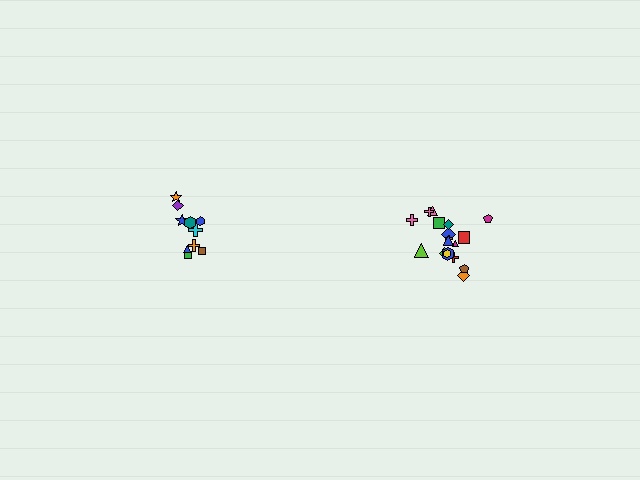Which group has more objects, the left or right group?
The right group.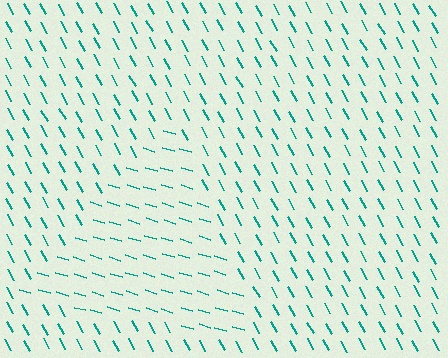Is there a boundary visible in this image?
Yes, there is a texture boundary formed by a change in line orientation.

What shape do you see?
I see a triangle.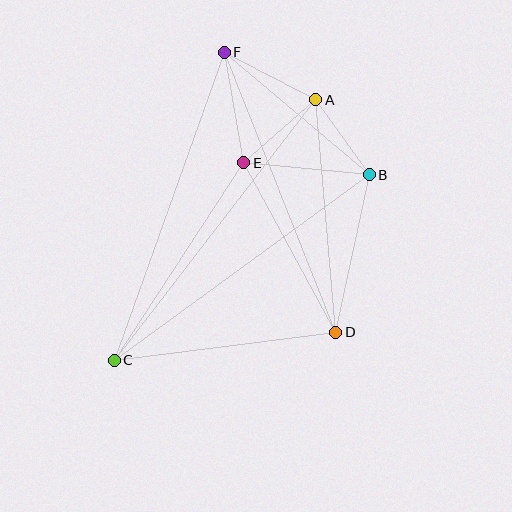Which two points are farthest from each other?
Points A and C are farthest from each other.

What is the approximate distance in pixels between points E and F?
The distance between E and F is approximately 112 pixels.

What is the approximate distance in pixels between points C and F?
The distance between C and F is approximately 328 pixels.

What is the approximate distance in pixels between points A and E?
The distance between A and E is approximately 96 pixels.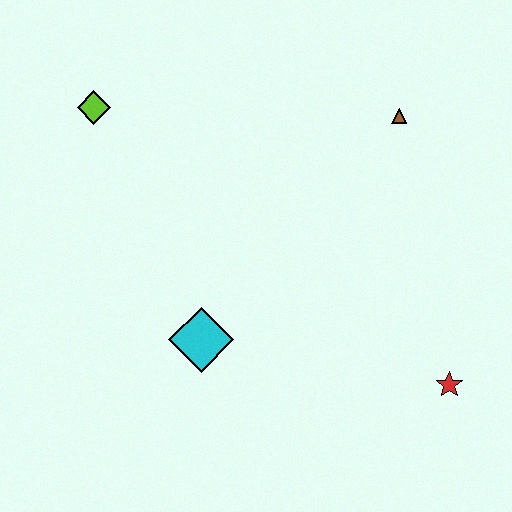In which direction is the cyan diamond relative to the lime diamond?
The cyan diamond is below the lime diamond.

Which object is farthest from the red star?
The lime diamond is farthest from the red star.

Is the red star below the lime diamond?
Yes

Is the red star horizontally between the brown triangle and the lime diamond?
No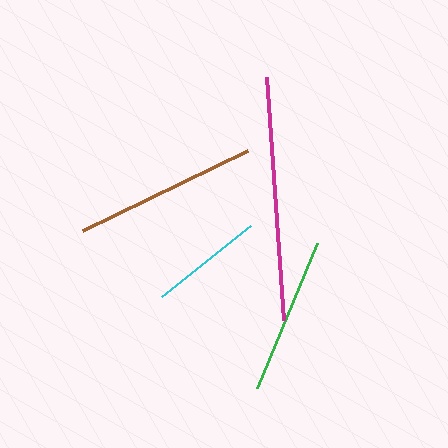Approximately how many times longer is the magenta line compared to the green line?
The magenta line is approximately 1.5 times the length of the green line.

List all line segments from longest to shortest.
From longest to shortest: magenta, brown, green, cyan.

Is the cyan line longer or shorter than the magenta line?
The magenta line is longer than the cyan line.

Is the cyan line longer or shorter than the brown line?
The brown line is longer than the cyan line.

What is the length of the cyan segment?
The cyan segment is approximately 113 pixels long.